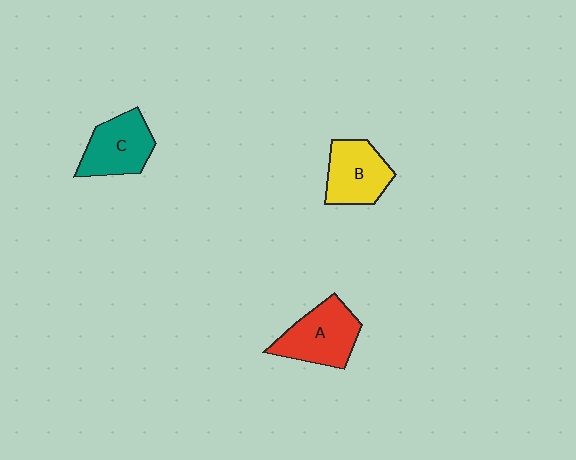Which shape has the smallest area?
Shape B (yellow).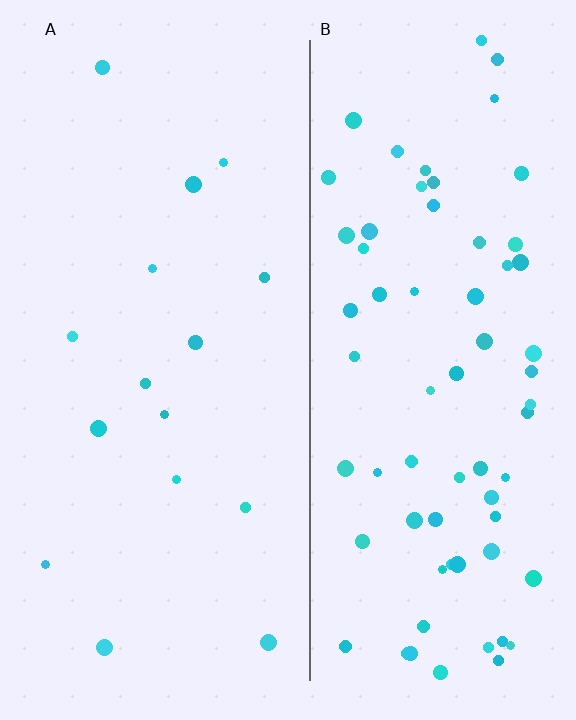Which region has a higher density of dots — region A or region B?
B (the right).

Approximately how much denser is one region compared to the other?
Approximately 4.4× — region B over region A.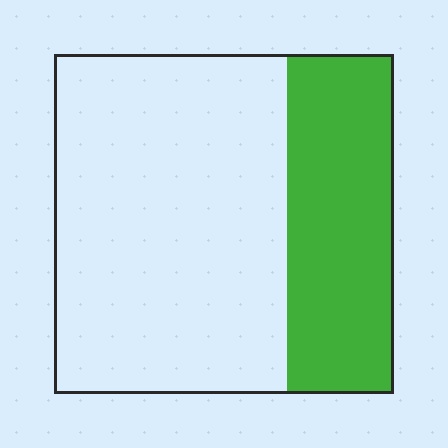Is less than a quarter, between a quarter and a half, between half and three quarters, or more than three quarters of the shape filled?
Between a quarter and a half.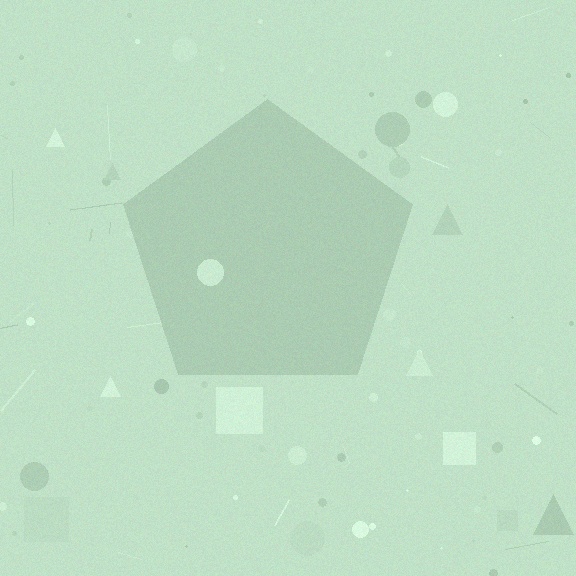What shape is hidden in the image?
A pentagon is hidden in the image.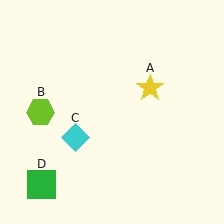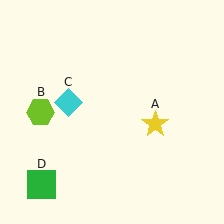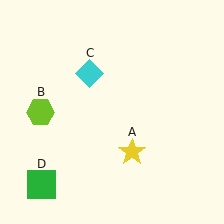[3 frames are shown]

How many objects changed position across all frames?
2 objects changed position: yellow star (object A), cyan diamond (object C).